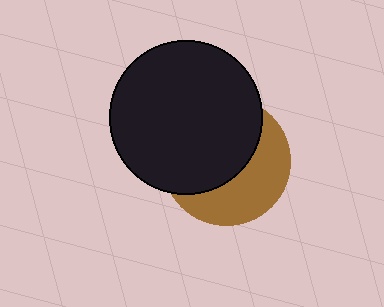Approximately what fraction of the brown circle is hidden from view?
Roughly 57% of the brown circle is hidden behind the black circle.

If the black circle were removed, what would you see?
You would see the complete brown circle.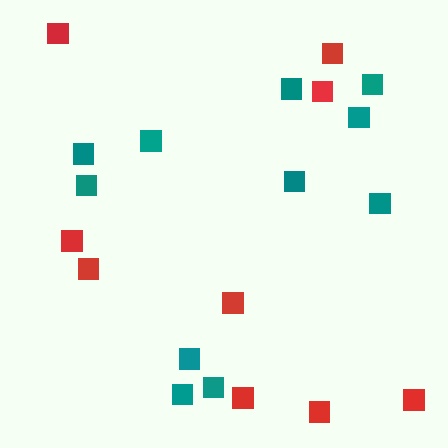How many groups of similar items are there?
There are 2 groups: one group of teal squares (11) and one group of red squares (9).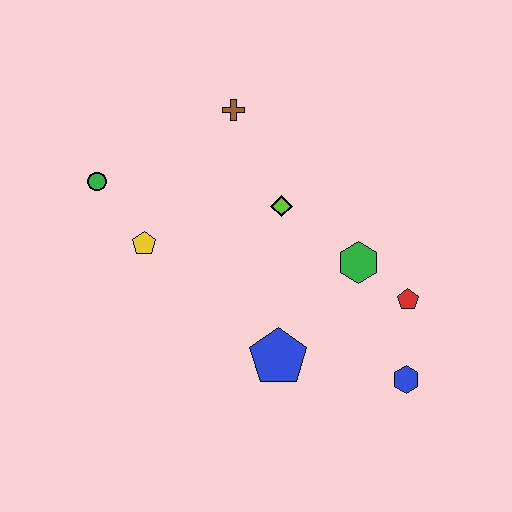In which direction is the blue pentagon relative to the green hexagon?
The blue pentagon is below the green hexagon.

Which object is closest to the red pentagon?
The green hexagon is closest to the red pentagon.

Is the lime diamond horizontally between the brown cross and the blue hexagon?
Yes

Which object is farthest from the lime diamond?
The blue hexagon is farthest from the lime diamond.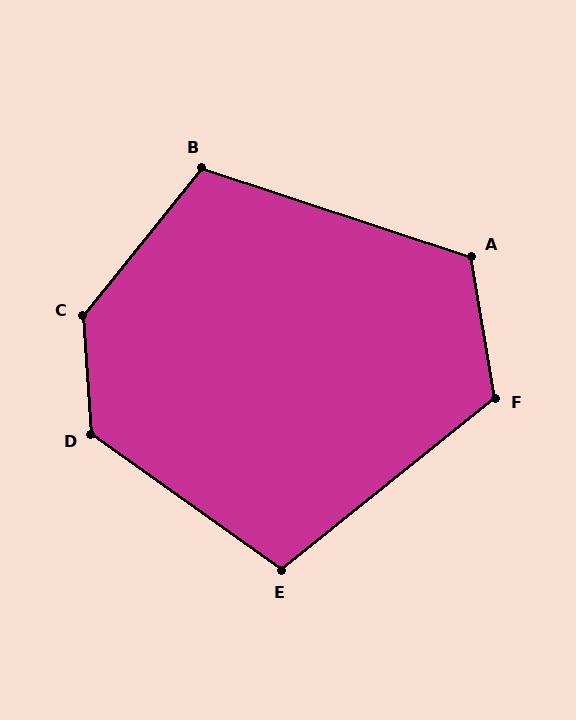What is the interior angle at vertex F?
Approximately 119 degrees (obtuse).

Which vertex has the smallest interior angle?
E, at approximately 106 degrees.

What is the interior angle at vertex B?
Approximately 111 degrees (obtuse).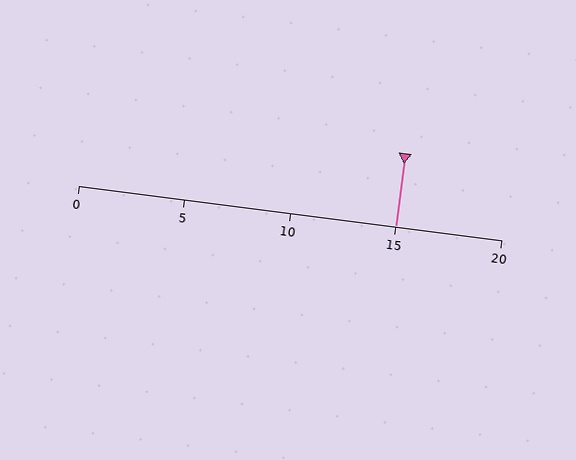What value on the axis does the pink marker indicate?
The marker indicates approximately 15.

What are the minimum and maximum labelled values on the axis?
The axis runs from 0 to 20.